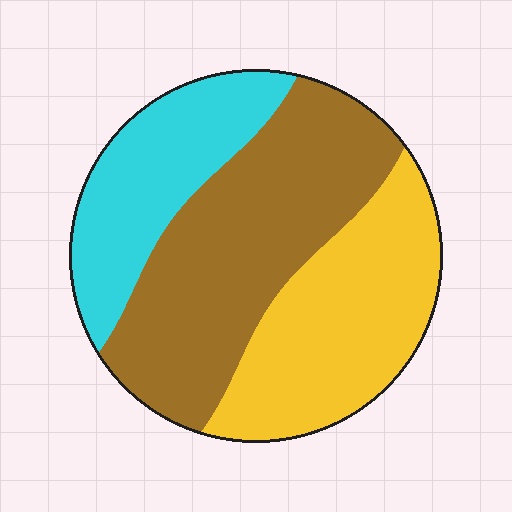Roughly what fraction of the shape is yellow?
Yellow covers 33% of the shape.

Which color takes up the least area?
Cyan, at roughly 25%.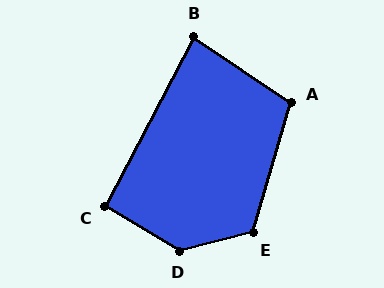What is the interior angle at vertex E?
Approximately 120 degrees (obtuse).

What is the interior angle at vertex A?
Approximately 108 degrees (obtuse).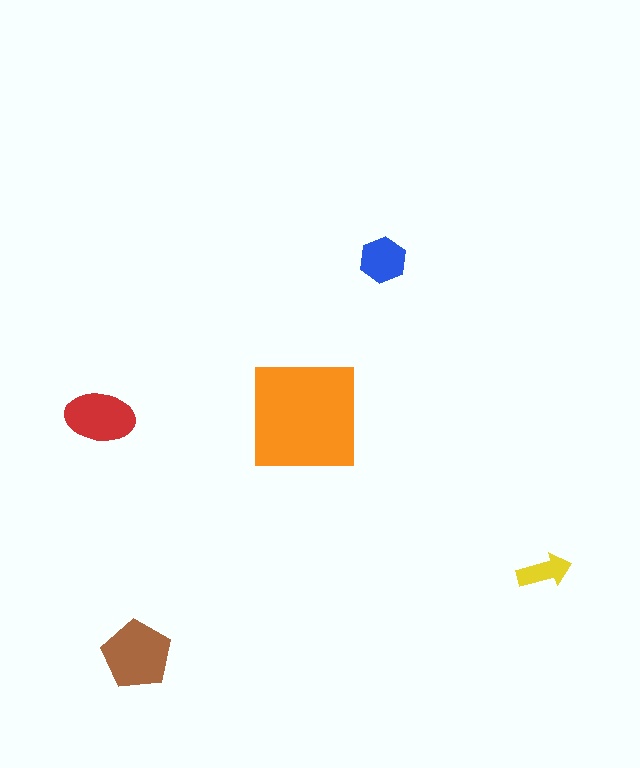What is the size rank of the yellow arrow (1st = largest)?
5th.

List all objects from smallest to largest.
The yellow arrow, the blue hexagon, the red ellipse, the brown pentagon, the orange square.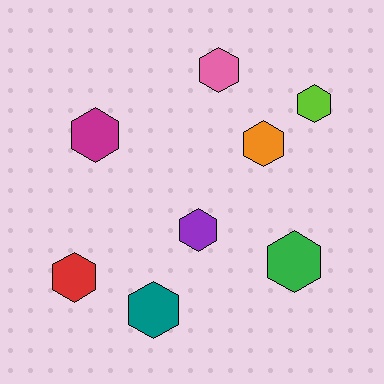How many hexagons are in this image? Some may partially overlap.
There are 8 hexagons.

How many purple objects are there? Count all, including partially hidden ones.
There is 1 purple object.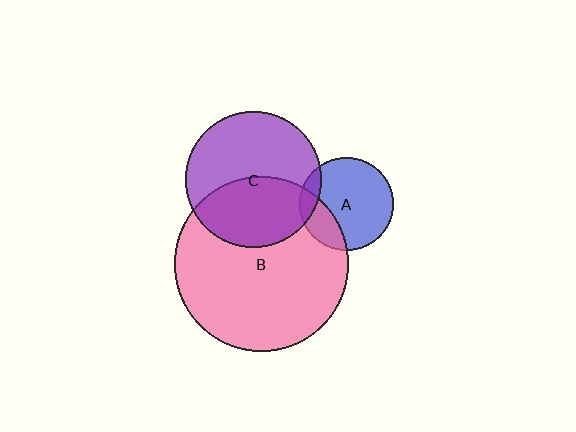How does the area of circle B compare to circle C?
Approximately 1.7 times.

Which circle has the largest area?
Circle B (pink).